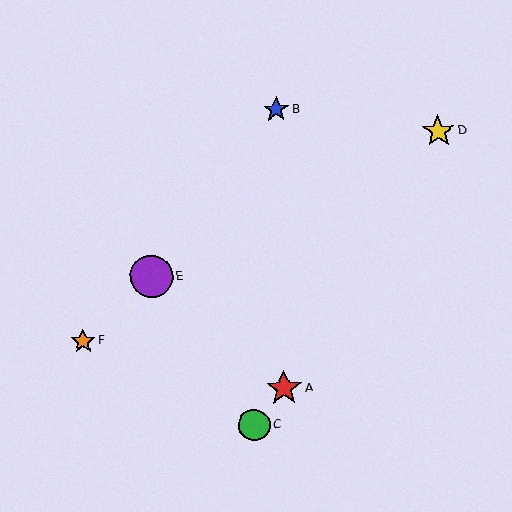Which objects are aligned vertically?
Objects A, B are aligned vertically.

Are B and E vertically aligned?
No, B is at x≈276 and E is at x≈151.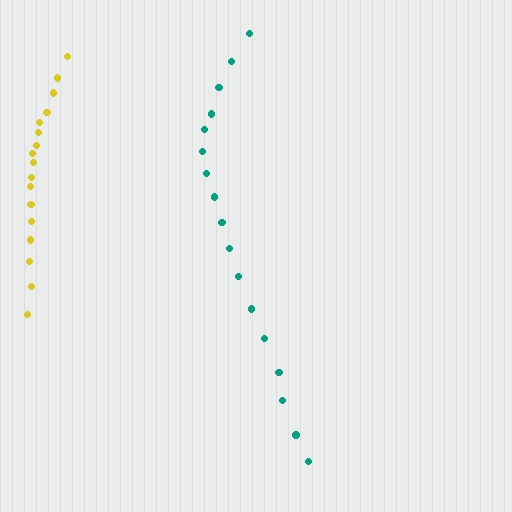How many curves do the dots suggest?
There are 2 distinct paths.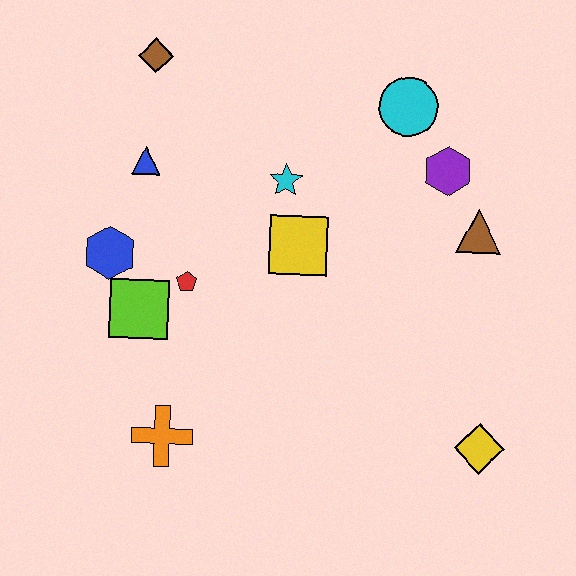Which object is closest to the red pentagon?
The lime square is closest to the red pentagon.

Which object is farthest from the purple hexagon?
The orange cross is farthest from the purple hexagon.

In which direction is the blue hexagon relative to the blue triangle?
The blue hexagon is below the blue triangle.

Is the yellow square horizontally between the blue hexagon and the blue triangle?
No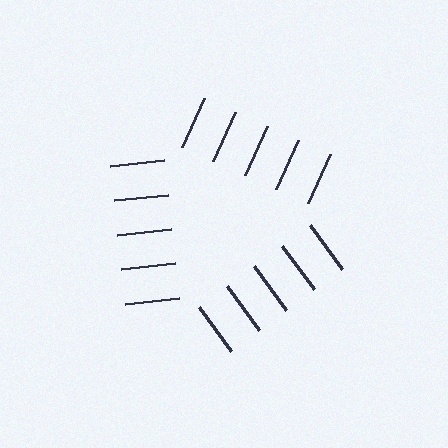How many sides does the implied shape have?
3 sides — the line-ends trace a triangle.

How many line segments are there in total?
15 — 5 along each of the 3 edges.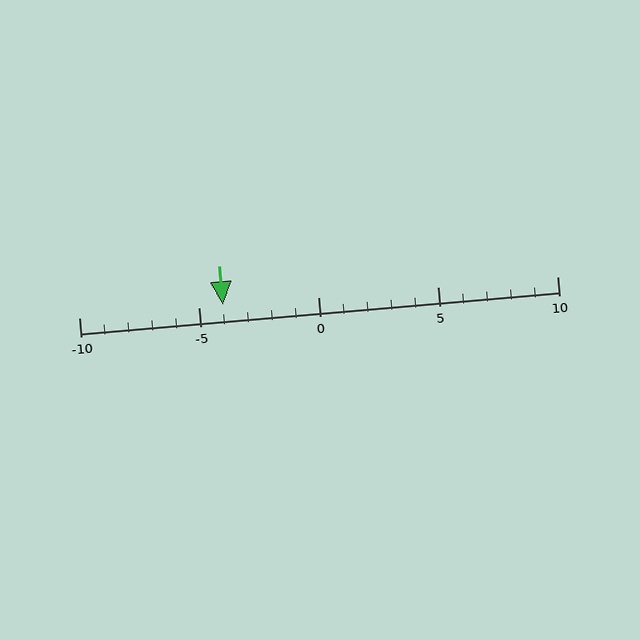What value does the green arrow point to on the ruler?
The green arrow points to approximately -4.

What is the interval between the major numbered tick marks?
The major tick marks are spaced 5 units apart.